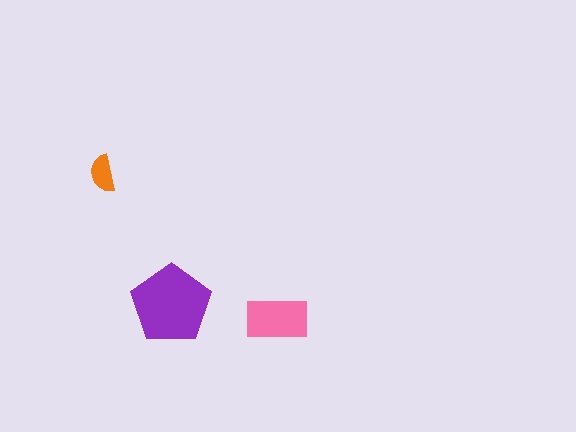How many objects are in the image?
There are 3 objects in the image.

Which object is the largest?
The purple pentagon.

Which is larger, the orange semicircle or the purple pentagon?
The purple pentagon.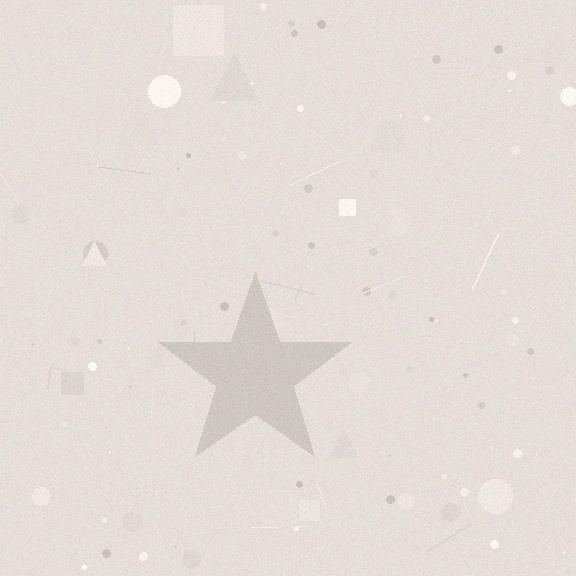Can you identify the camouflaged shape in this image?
The camouflaged shape is a star.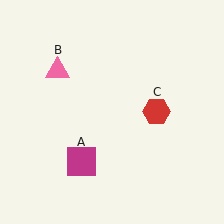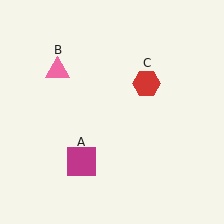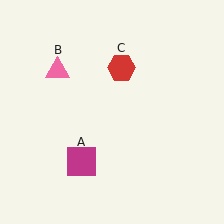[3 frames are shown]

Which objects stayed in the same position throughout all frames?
Magenta square (object A) and pink triangle (object B) remained stationary.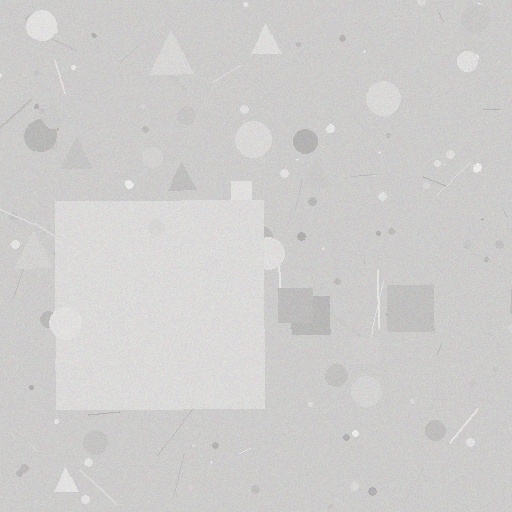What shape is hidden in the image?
A square is hidden in the image.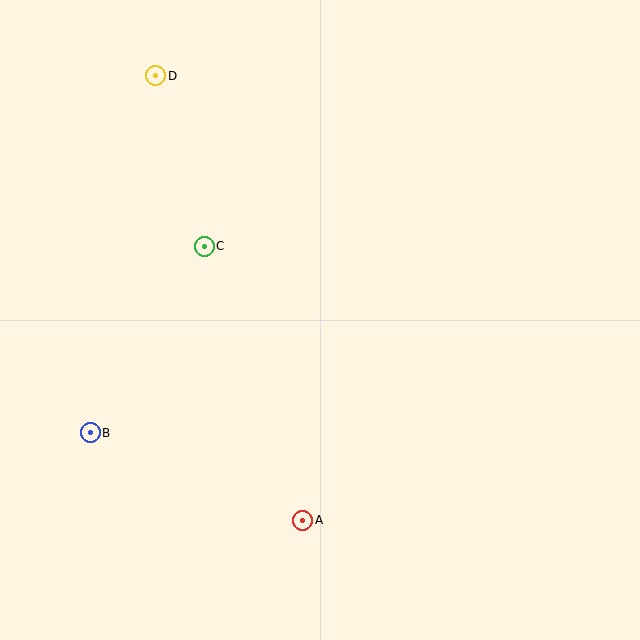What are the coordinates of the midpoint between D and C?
The midpoint between D and C is at (180, 161).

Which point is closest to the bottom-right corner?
Point A is closest to the bottom-right corner.